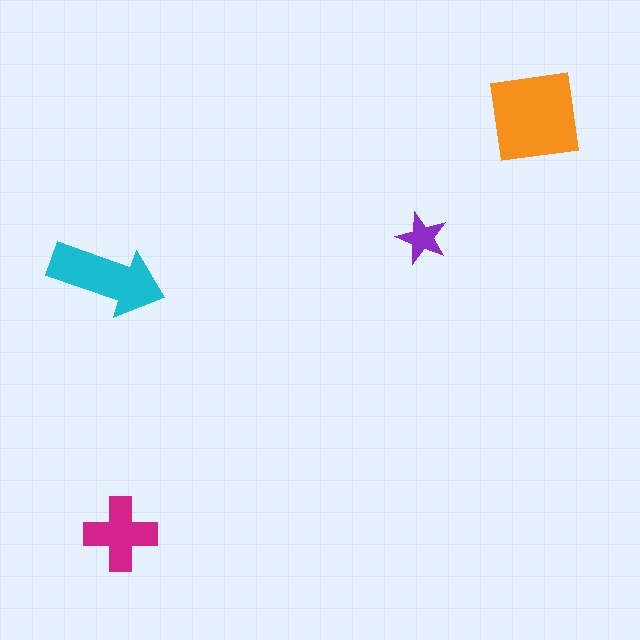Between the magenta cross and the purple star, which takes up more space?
The magenta cross.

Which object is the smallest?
The purple star.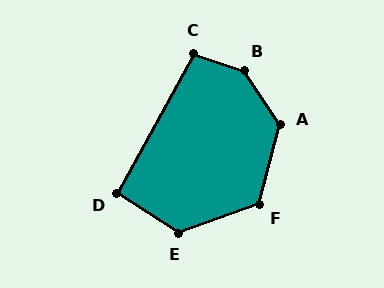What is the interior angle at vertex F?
Approximately 124 degrees (obtuse).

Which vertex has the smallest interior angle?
D, at approximately 94 degrees.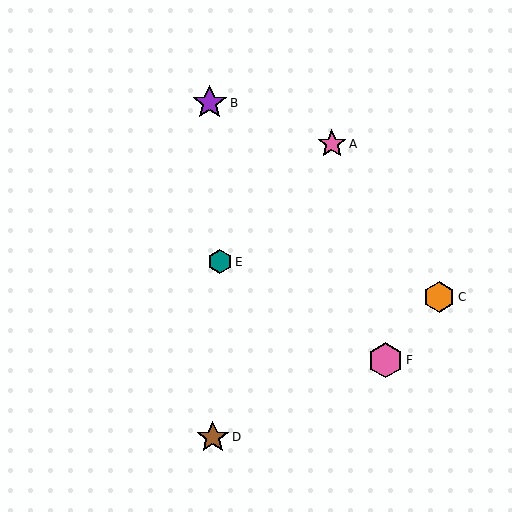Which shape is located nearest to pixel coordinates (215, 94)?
The purple star (labeled B) at (210, 103) is nearest to that location.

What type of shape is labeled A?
Shape A is a pink star.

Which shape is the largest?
The pink hexagon (labeled F) is the largest.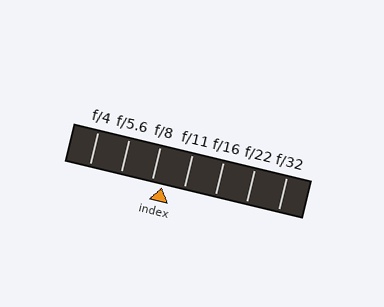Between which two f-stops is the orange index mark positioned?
The index mark is between f/8 and f/11.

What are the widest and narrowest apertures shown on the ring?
The widest aperture shown is f/4 and the narrowest is f/32.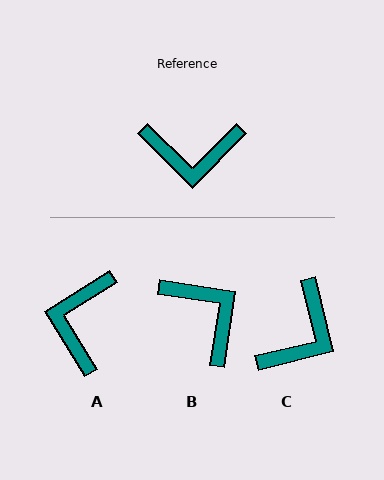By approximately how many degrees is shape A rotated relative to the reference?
Approximately 103 degrees clockwise.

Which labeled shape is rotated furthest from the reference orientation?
B, about 126 degrees away.